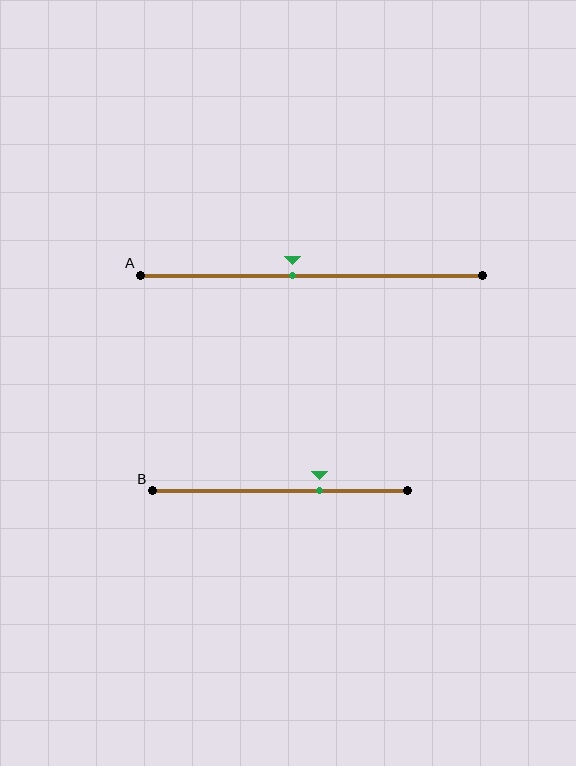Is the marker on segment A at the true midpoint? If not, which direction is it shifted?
No, the marker on segment A is shifted to the left by about 6% of the segment length.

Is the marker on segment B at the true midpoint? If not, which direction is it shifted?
No, the marker on segment B is shifted to the right by about 16% of the segment length.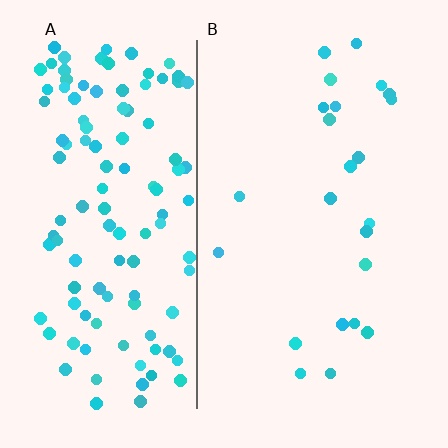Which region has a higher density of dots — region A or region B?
A (the left).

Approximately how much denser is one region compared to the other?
Approximately 5.2× — region A over region B.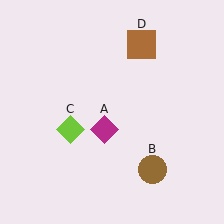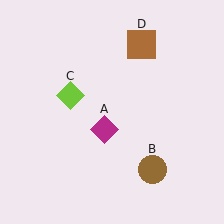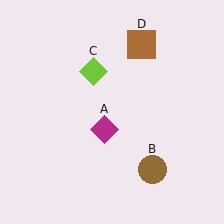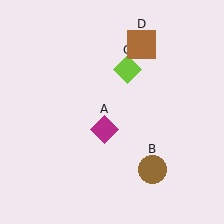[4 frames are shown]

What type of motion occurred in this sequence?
The lime diamond (object C) rotated clockwise around the center of the scene.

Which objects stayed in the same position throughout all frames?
Magenta diamond (object A) and brown circle (object B) and brown square (object D) remained stationary.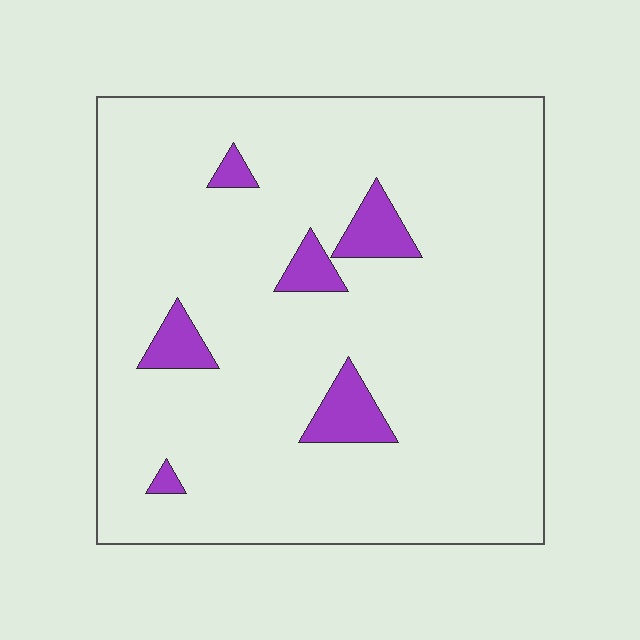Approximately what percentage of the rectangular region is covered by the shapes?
Approximately 10%.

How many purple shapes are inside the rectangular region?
6.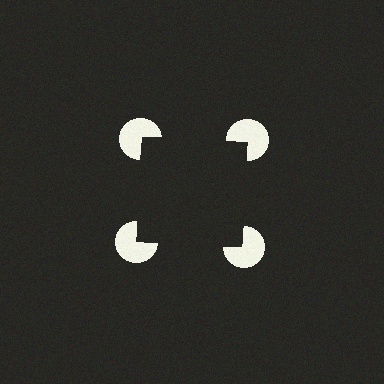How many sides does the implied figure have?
4 sides.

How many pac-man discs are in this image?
There are 4 — one at each vertex of the illusory square.